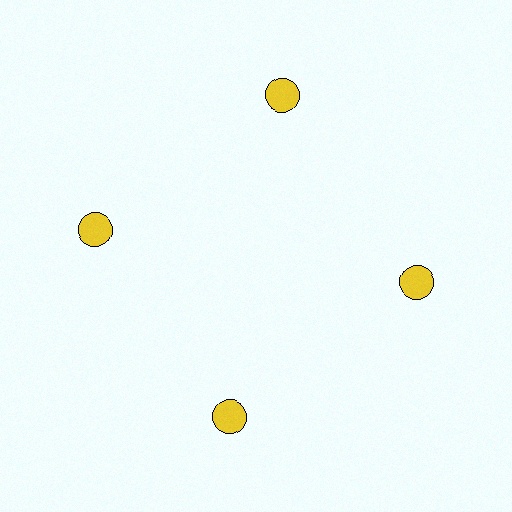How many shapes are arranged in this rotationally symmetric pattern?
There are 4 shapes, arranged in 4 groups of 1.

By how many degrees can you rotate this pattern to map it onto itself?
The pattern maps onto itself every 90 degrees of rotation.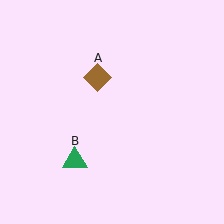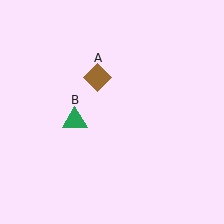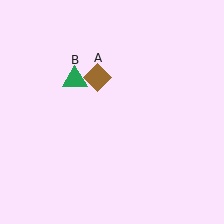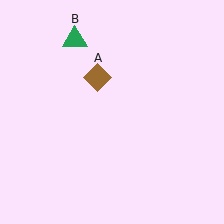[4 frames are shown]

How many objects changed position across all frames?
1 object changed position: green triangle (object B).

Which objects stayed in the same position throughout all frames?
Brown diamond (object A) remained stationary.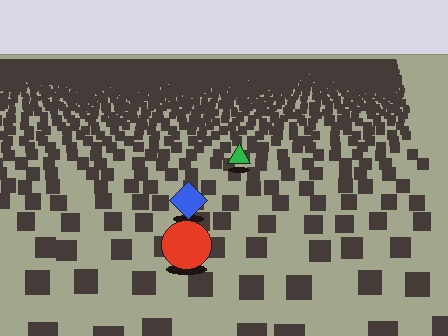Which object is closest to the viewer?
The red circle is closest. The texture marks near it are larger and more spread out.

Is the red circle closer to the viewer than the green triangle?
Yes. The red circle is closer — you can tell from the texture gradient: the ground texture is coarser near it.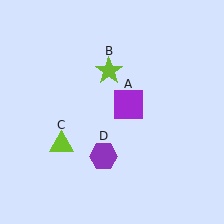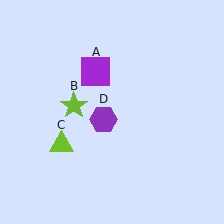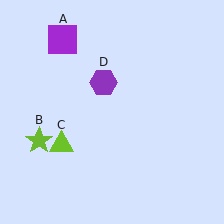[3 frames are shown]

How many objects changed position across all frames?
3 objects changed position: purple square (object A), lime star (object B), purple hexagon (object D).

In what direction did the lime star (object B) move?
The lime star (object B) moved down and to the left.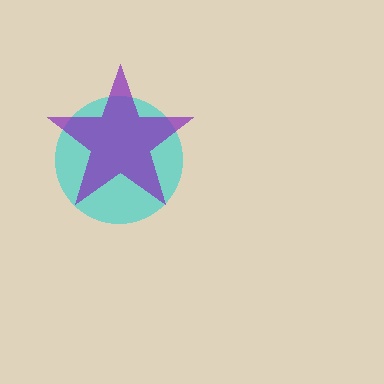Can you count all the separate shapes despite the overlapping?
Yes, there are 2 separate shapes.